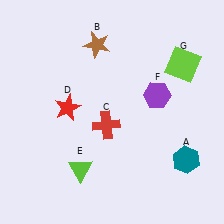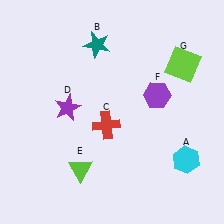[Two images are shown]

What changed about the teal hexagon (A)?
In Image 1, A is teal. In Image 2, it changed to cyan.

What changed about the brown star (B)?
In Image 1, B is brown. In Image 2, it changed to teal.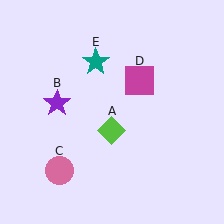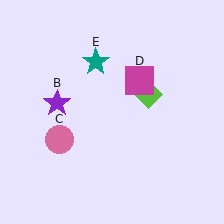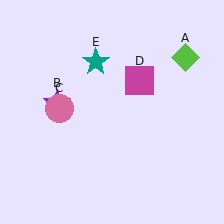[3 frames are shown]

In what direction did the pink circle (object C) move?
The pink circle (object C) moved up.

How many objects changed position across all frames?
2 objects changed position: lime diamond (object A), pink circle (object C).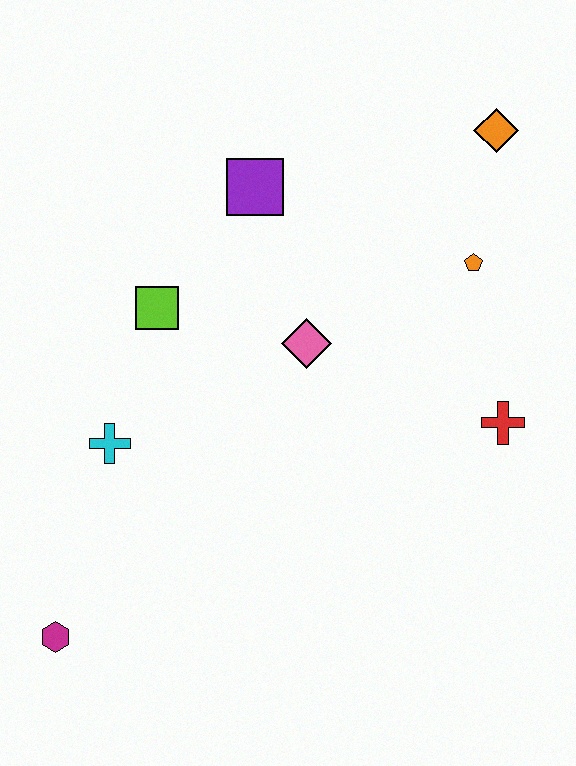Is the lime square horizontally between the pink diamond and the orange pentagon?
No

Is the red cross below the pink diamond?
Yes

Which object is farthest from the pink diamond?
The magenta hexagon is farthest from the pink diamond.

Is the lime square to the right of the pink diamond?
No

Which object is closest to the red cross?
The orange pentagon is closest to the red cross.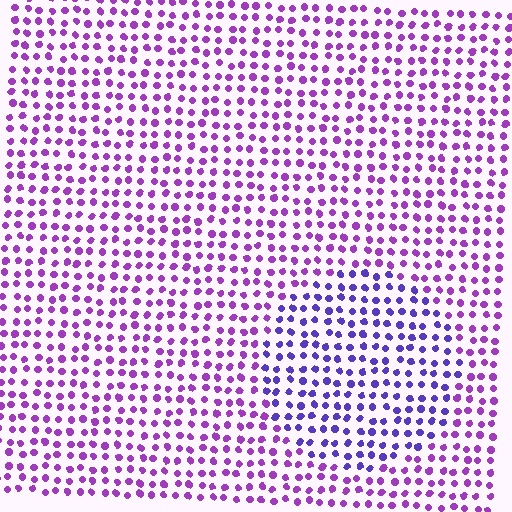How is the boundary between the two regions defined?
The boundary is defined purely by a slight shift in hue (about 35 degrees). Spacing, size, and orientation are identical on both sides.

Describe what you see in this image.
The image is filled with small purple elements in a uniform arrangement. A circle-shaped region is visible where the elements are tinted to a slightly different hue, forming a subtle color boundary.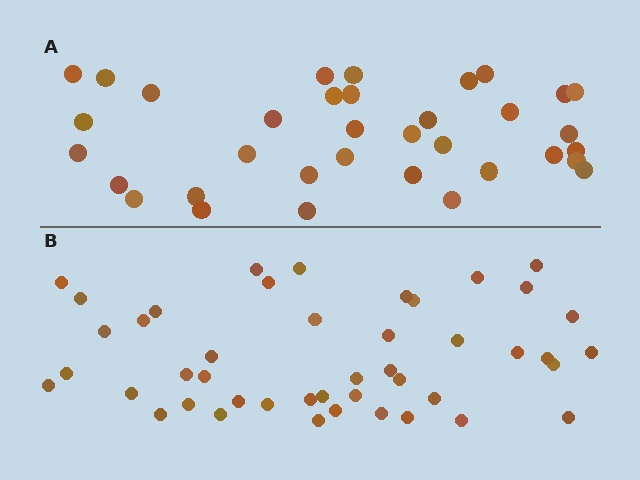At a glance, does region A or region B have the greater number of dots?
Region B (the bottom region) has more dots.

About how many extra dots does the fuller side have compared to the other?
Region B has roughly 10 or so more dots than region A.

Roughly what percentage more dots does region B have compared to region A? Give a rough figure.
About 30% more.